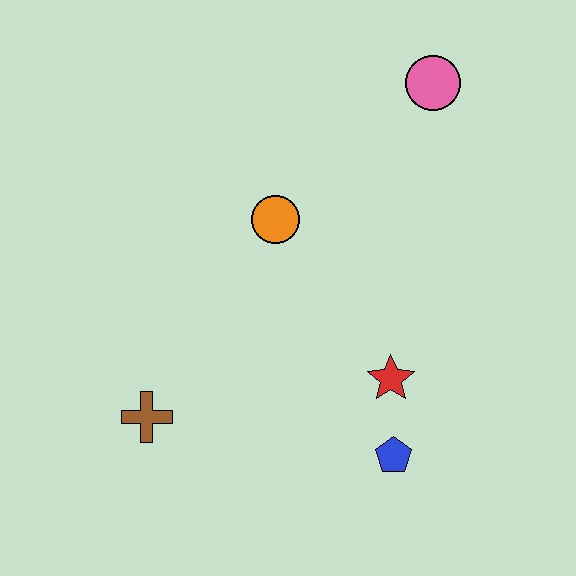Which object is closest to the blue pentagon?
The red star is closest to the blue pentagon.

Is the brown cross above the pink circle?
No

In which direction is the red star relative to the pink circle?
The red star is below the pink circle.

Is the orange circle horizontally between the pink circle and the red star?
No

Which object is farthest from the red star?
The pink circle is farthest from the red star.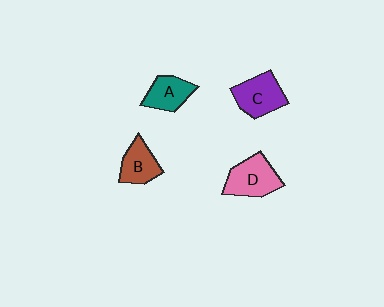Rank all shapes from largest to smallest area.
From largest to smallest: D (pink), C (purple), A (teal), B (brown).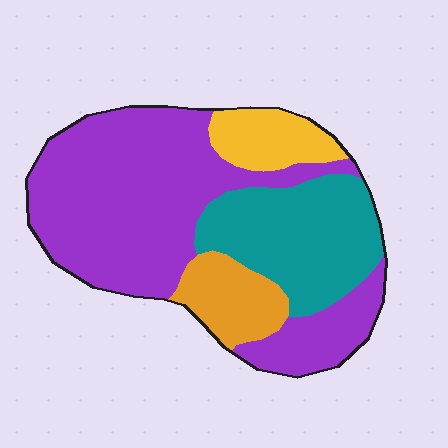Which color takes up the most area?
Purple, at roughly 55%.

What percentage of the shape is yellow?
Yellow takes up about one tenth (1/10) of the shape.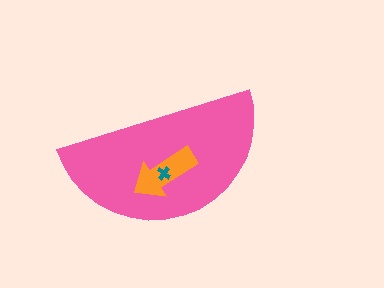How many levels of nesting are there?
3.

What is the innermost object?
The teal cross.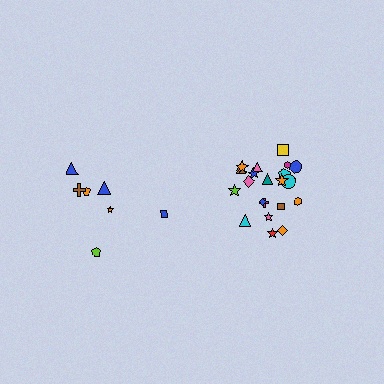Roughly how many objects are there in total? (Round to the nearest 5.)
Roughly 30 objects in total.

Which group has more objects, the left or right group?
The right group.